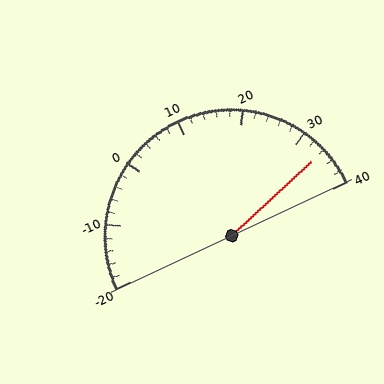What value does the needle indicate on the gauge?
The needle indicates approximately 34.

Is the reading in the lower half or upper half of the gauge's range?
The reading is in the upper half of the range (-20 to 40).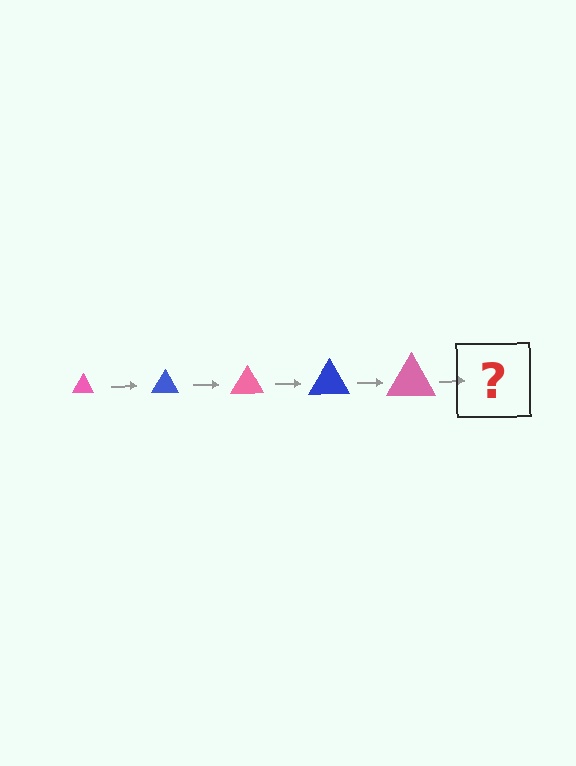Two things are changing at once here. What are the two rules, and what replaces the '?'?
The two rules are that the triangle grows larger each step and the color cycles through pink and blue. The '?' should be a blue triangle, larger than the previous one.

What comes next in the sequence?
The next element should be a blue triangle, larger than the previous one.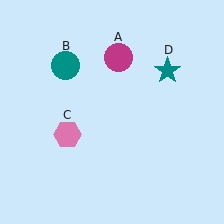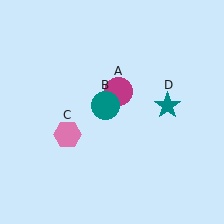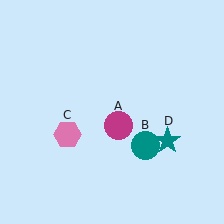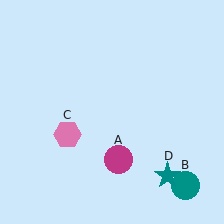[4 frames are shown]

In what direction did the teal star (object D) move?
The teal star (object D) moved down.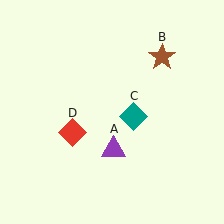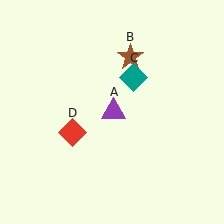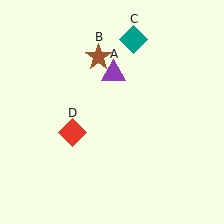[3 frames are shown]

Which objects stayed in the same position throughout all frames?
Red diamond (object D) remained stationary.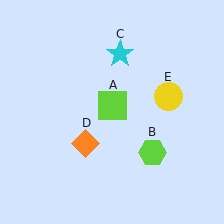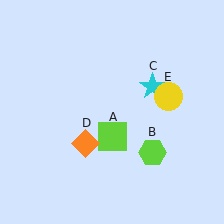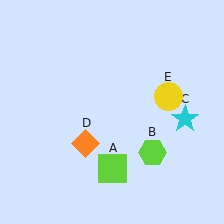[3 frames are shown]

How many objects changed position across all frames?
2 objects changed position: lime square (object A), cyan star (object C).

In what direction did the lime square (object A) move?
The lime square (object A) moved down.